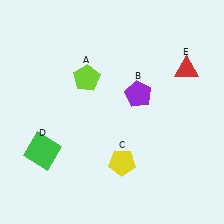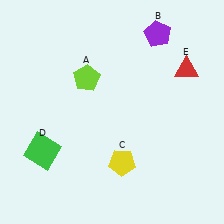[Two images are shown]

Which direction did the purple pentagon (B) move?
The purple pentagon (B) moved up.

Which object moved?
The purple pentagon (B) moved up.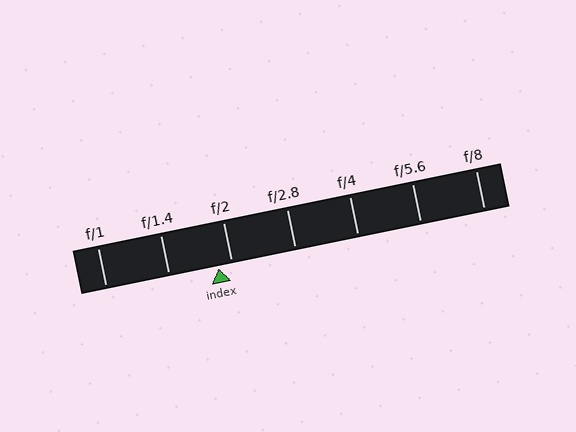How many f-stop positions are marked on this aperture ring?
There are 7 f-stop positions marked.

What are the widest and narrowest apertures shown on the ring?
The widest aperture shown is f/1 and the narrowest is f/8.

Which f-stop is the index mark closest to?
The index mark is closest to f/2.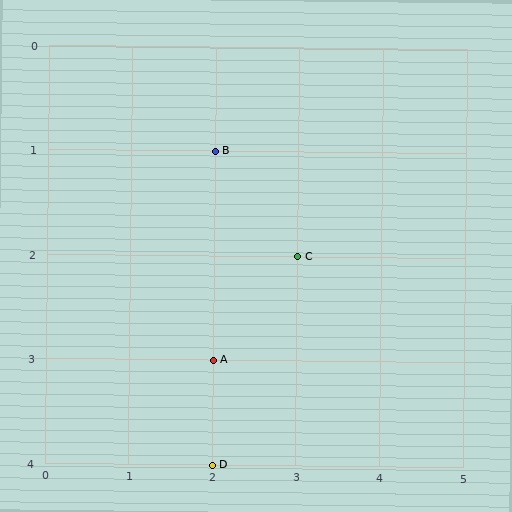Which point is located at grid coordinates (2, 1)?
Point B is at (2, 1).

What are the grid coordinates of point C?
Point C is at grid coordinates (3, 2).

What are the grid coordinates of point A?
Point A is at grid coordinates (2, 3).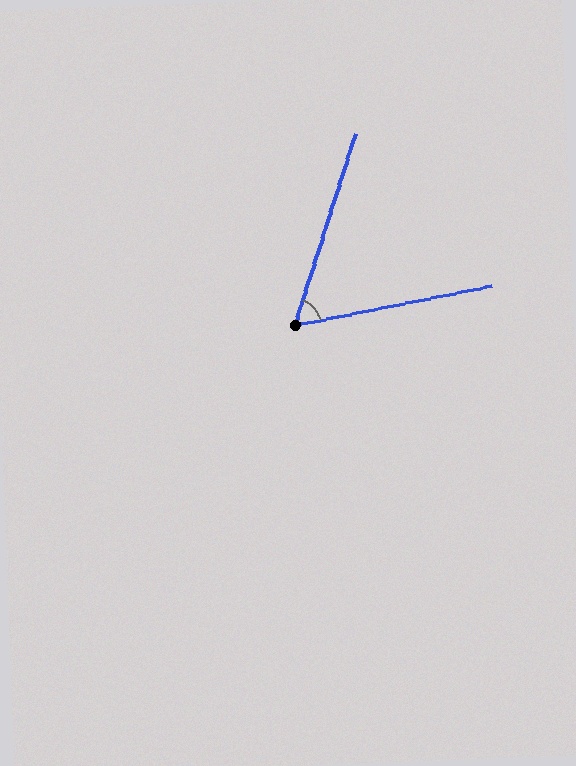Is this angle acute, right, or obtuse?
It is acute.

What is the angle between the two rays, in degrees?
Approximately 61 degrees.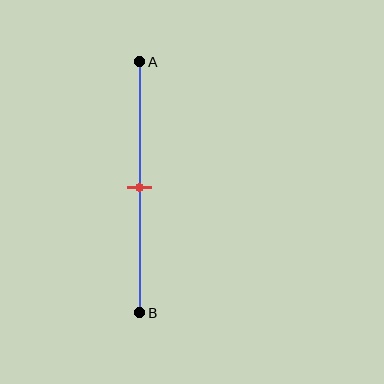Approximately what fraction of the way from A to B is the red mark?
The red mark is approximately 50% of the way from A to B.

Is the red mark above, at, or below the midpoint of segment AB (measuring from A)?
The red mark is approximately at the midpoint of segment AB.